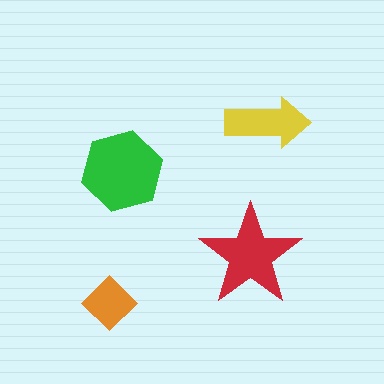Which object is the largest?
The green hexagon.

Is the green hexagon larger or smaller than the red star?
Larger.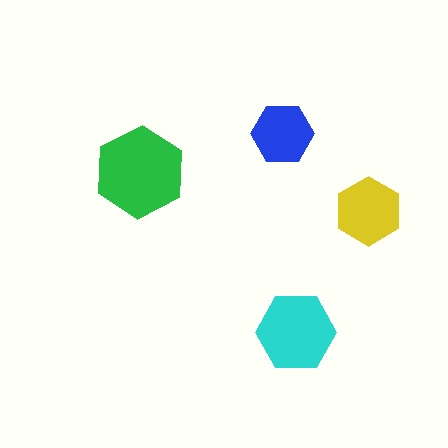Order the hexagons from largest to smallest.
the green one, the cyan one, the yellow one, the blue one.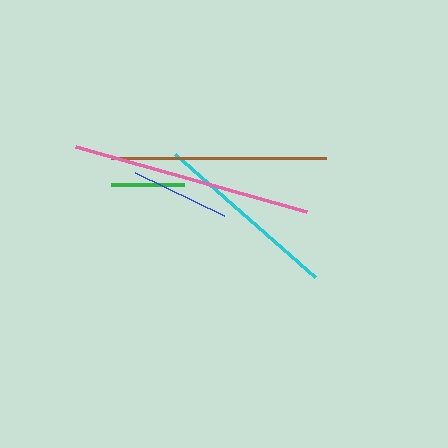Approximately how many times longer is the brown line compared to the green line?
The brown line is approximately 2.9 times the length of the green line.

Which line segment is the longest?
The pink line is the longest at approximately 240 pixels.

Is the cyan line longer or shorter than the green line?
The cyan line is longer than the green line.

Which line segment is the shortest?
The green line is the shortest at approximately 73 pixels.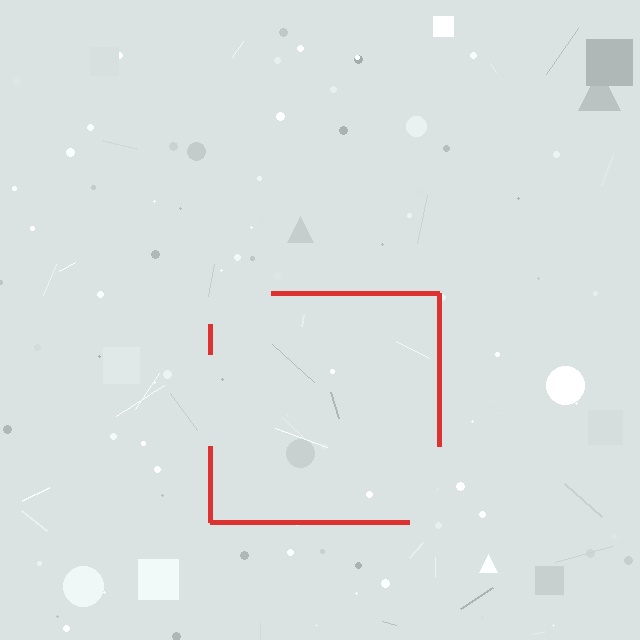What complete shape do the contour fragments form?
The contour fragments form a square.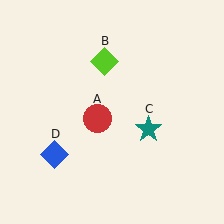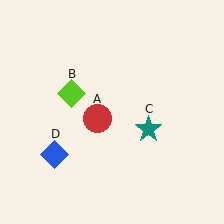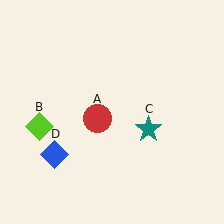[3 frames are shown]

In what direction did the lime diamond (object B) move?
The lime diamond (object B) moved down and to the left.